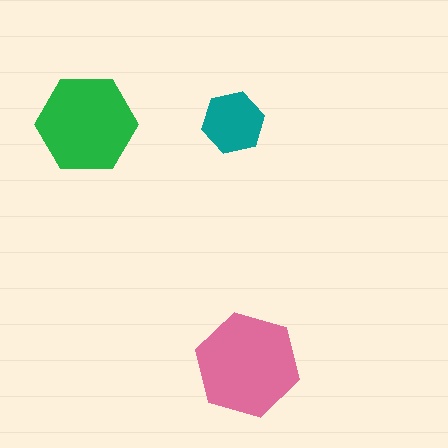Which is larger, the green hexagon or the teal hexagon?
The green one.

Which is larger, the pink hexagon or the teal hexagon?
The pink one.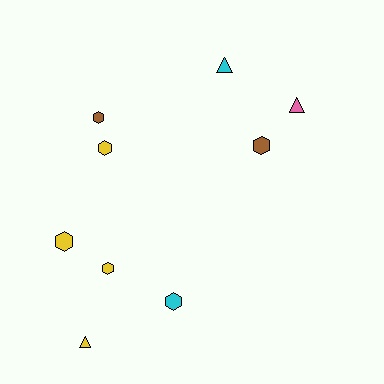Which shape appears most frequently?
Hexagon, with 6 objects.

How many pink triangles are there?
There is 1 pink triangle.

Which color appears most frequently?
Yellow, with 4 objects.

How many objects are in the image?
There are 9 objects.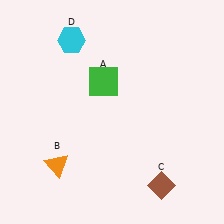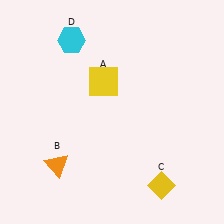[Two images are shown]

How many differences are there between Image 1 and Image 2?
There are 2 differences between the two images.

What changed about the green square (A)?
In Image 1, A is green. In Image 2, it changed to yellow.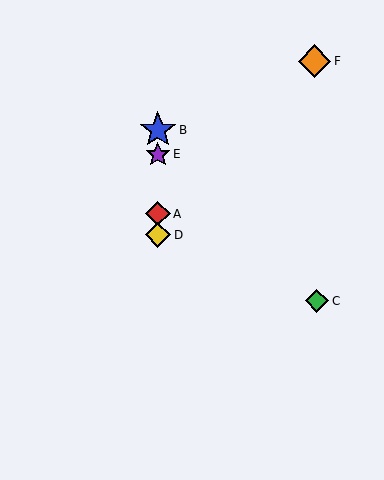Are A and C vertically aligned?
No, A is at x≈158 and C is at x≈317.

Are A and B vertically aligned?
Yes, both are at x≈158.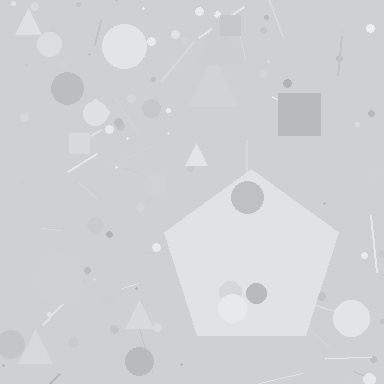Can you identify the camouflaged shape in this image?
The camouflaged shape is a pentagon.